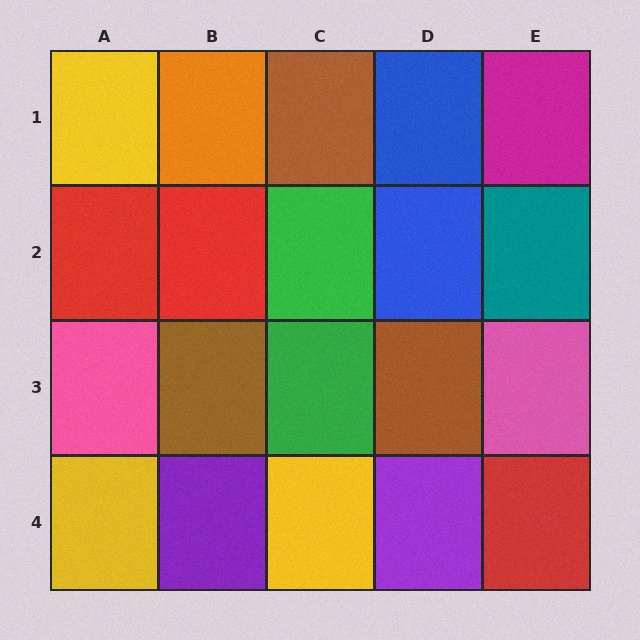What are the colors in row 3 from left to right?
Pink, brown, green, brown, pink.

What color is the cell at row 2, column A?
Red.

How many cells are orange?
1 cell is orange.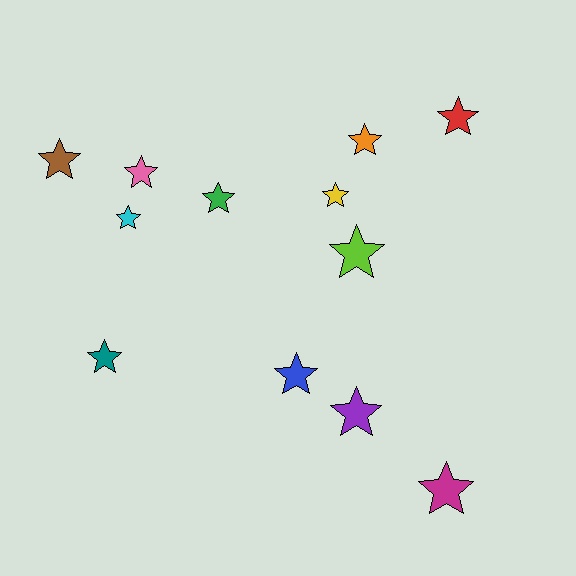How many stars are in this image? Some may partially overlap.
There are 12 stars.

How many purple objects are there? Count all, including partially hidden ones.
There is 1 purple object.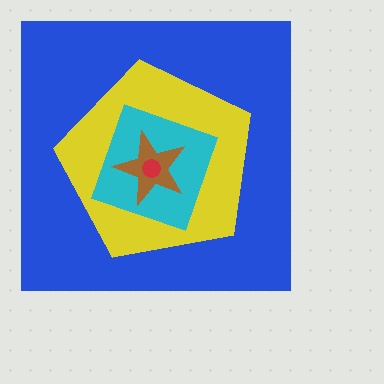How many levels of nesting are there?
5.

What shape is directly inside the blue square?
The yellow pentagon.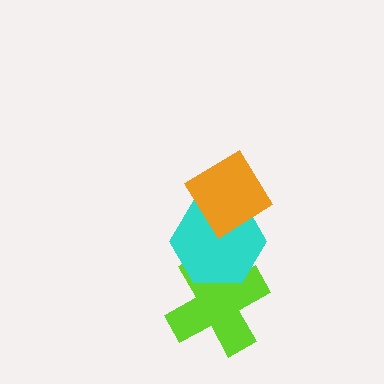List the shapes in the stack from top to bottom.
From top to bottom: the orange diamond, the cyan hexagon, the lime cross.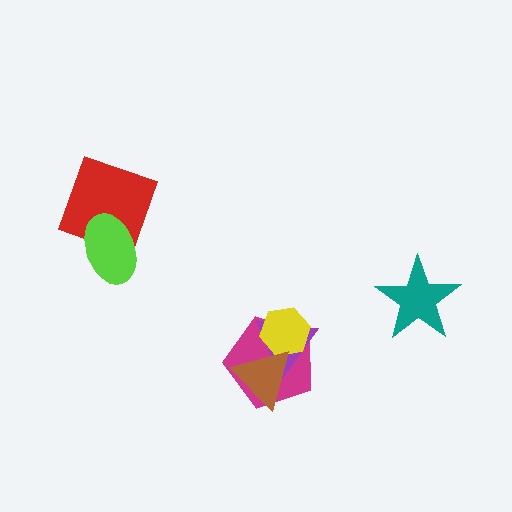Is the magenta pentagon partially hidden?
Yes, it is partially covered by another shape.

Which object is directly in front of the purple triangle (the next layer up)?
The yellow hexagon is directly in front of the purple triangle.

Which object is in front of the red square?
The lime ellipse is in front of the red square.